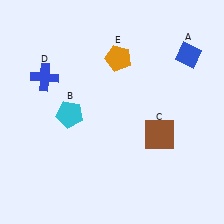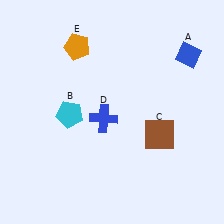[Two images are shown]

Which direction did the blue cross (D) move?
The blue cross (D) moved right.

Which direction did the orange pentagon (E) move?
The orange pentagon (E) moved left.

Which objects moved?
The objects that moved are: the blue cross (D), the orange pentagon (E).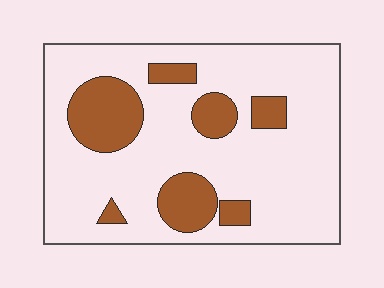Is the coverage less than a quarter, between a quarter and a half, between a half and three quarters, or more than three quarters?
Less than a quarter.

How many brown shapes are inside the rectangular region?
7.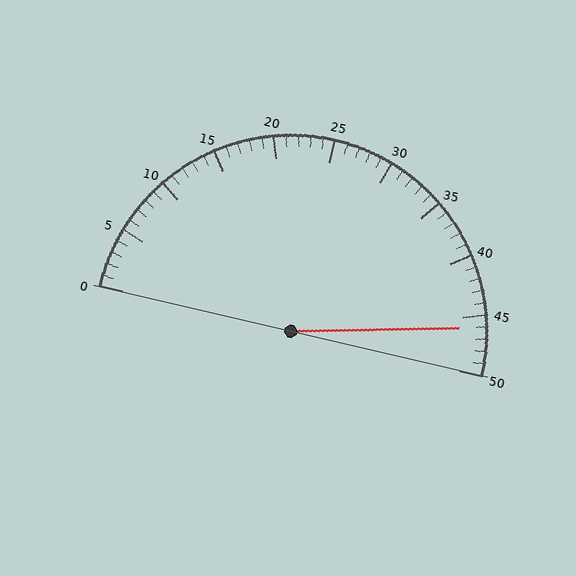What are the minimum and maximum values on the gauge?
The gauge ranges from 0 to 50.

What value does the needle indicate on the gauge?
The needle indicates approximately 46.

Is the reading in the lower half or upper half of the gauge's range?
The reading is in the upper half of the range (0 to 50).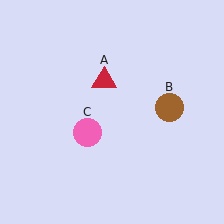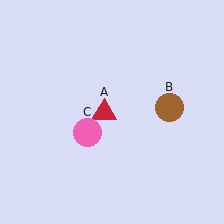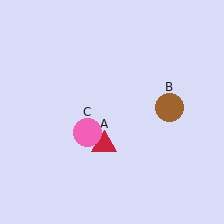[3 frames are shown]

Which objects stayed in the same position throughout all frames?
Brown circle (object B) and pink circle (object C) remained stationary.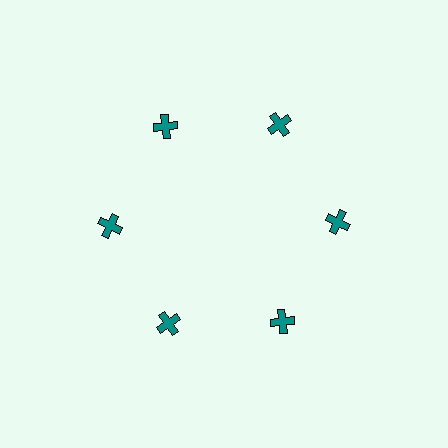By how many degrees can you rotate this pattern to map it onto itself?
The pattern maps onto itself every 60 degrees of rotation.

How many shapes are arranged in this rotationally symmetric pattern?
There are 6 shapes, arranged in 6 groups of 1.